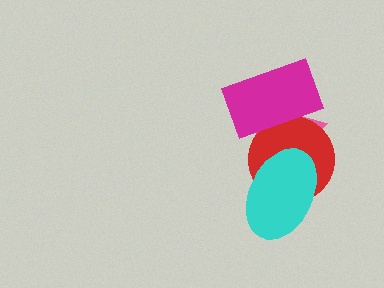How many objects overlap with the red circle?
3 objects overlap with the red circle.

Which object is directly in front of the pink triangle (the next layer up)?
The red circle is directly in front of the pink triangle.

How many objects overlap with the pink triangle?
3 objects overlap with the pink triangle.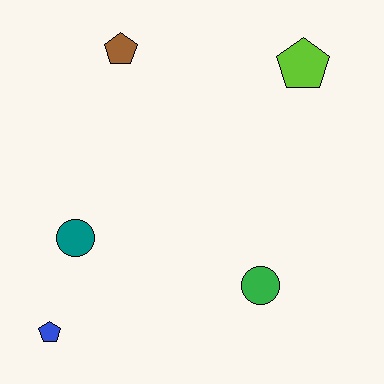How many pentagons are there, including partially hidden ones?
There are 3 pentagons.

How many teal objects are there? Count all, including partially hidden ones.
There is 1 teal object.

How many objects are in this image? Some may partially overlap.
There are 5 objects.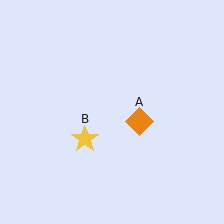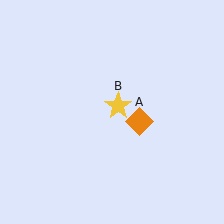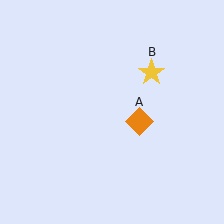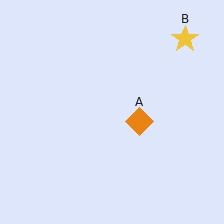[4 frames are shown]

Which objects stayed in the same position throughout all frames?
Orange diamond (object A) remained stationary.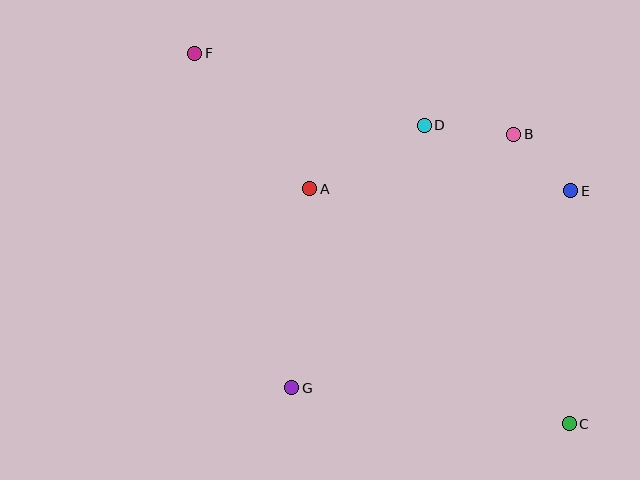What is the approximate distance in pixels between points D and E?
The distance between D and E is approximately 161 pixels.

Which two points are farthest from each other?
Points C and F are farthest from each other.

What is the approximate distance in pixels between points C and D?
The distance between C and D is approximately 332 pixels.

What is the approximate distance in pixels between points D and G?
The distance between D and G is approximately 294 pixels.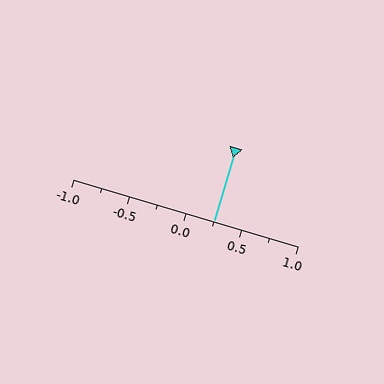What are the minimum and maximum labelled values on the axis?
The axis runs from -1.0 to 1.0.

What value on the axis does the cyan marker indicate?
The marker indicates approximately 0.25.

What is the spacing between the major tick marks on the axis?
The major ticks are spaced 0.5 apart.